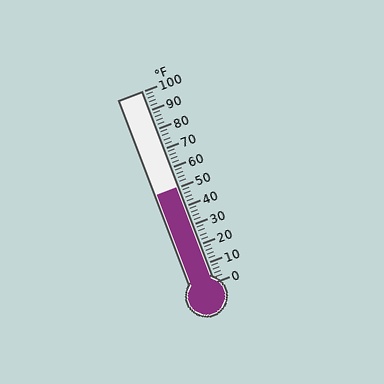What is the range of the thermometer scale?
The thermometer scale ranges from 0°F to 100°F.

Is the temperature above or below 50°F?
The temperature is at 50°F.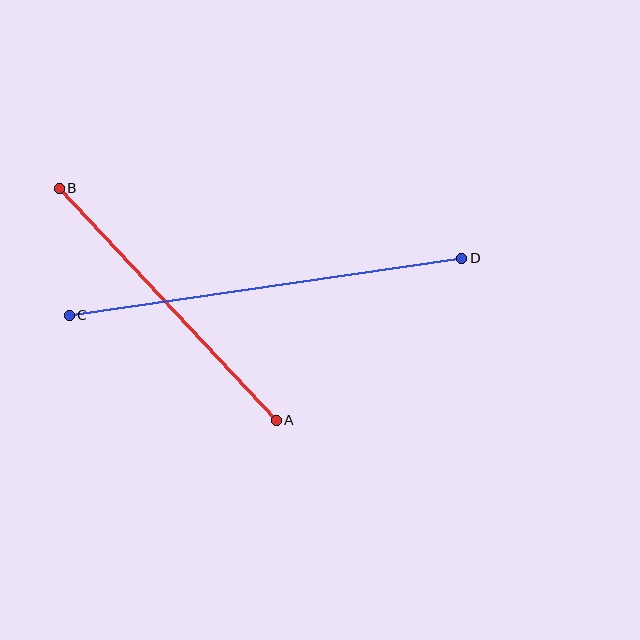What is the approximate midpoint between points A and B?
The midpoint is at approximately (168, 304) pixels.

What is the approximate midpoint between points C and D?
The midpoint is at approximately (266, 287) pixels.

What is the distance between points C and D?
The distance is approximately 396 pixels.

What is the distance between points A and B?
The distance is approximately 318 pixels.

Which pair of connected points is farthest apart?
Points C and D are farthest apart.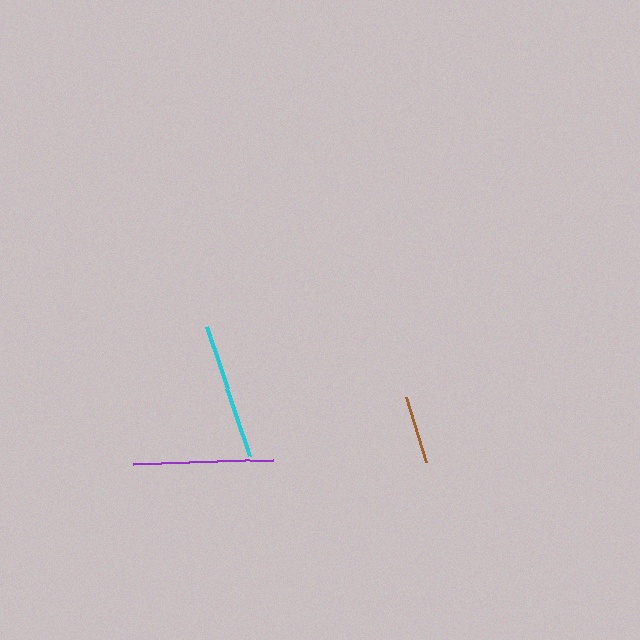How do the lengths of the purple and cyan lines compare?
The purple and cyan lines are approximately the same length.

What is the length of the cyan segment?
The cyan segment is approximately 136 pixels long.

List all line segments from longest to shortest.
From longest to shortest: purple, cyan, brown.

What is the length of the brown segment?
The brown segment is approximately 68 pixels long.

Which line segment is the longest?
The purple line is the longest at approximately 140 pixels.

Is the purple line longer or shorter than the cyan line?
The purple line is longer than the cyan line.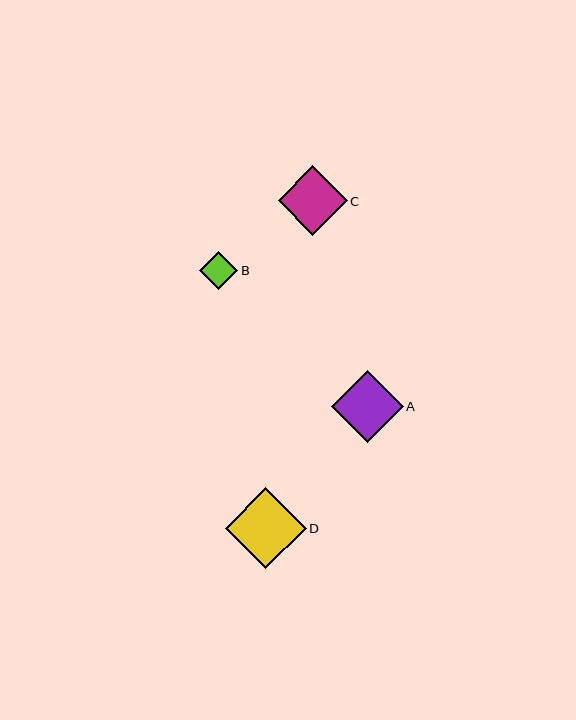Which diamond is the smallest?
Diamond B is the smallest with a size of approximately 38 pixels.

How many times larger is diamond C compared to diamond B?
Diamond C is approximately 1.8 times the size of diamond B.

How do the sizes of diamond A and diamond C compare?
Diamond A and diamond C are approximately the same size.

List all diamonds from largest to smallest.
From largest to smallest: D, A, C, B.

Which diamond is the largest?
Diamond D is the largest with a size of approximately 81 pixels.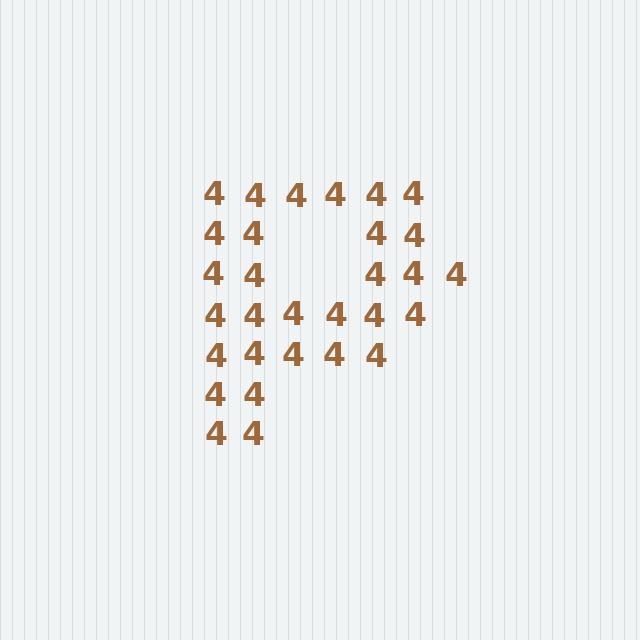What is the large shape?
The large shape is the letter P.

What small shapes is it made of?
It is made of small digit 4's.